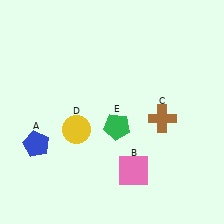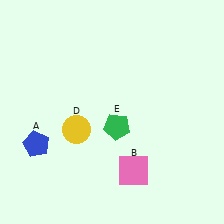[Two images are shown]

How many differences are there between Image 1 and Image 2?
There is 1 difference between the two images.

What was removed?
The brown cross (C) was removed in Image 2.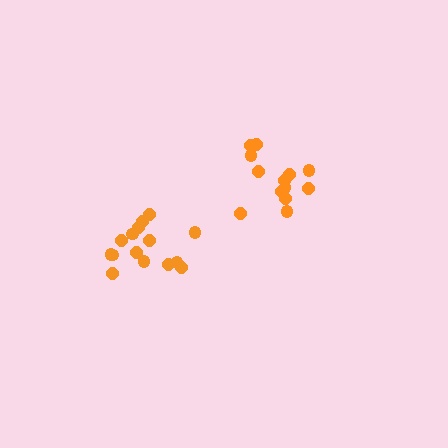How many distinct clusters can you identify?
There are 2 distinct clusters.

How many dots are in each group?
Group 1: 13 dots, Group 2: 15 dots (28 total).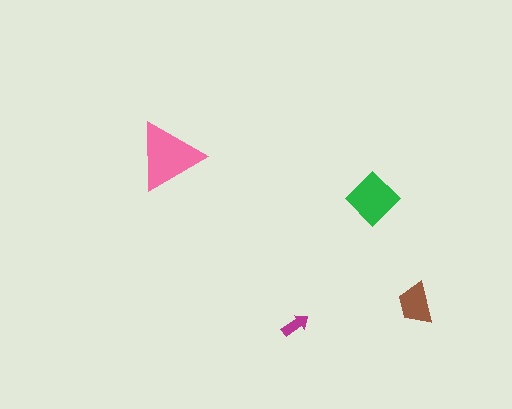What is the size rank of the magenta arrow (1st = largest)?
4th.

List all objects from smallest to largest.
The magenta arrow, the brown trapezoid, the green diamond, the pink triangle.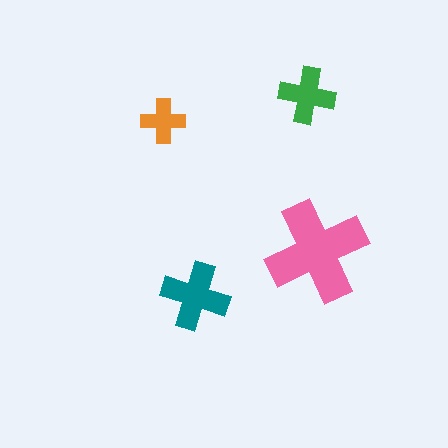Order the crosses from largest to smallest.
the pink one, the teal one, the green one, the orange one.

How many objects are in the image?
There are 4 objects in the image.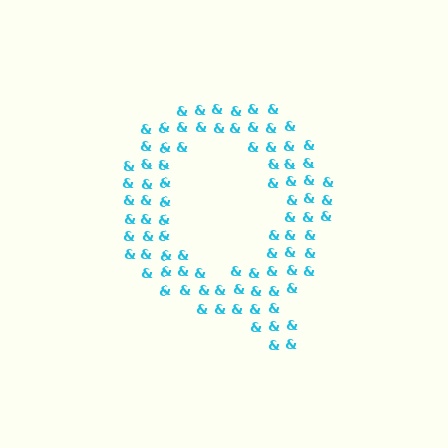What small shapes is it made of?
It is made of small ampersands.